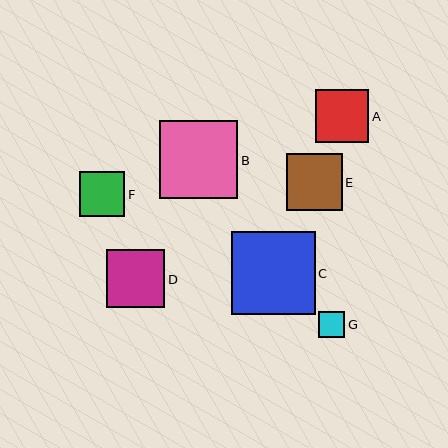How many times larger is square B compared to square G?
Square B is approximately 2.9 times the size of square G.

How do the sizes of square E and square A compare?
Square E and square A are approximately the same size.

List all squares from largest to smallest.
From largest to smallest: C, B, D, E, A, F, G.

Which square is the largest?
Square C is the largest with a size of approximately 84 pixels.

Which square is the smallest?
Square G is the smallest with a size of approximately 27 pixels.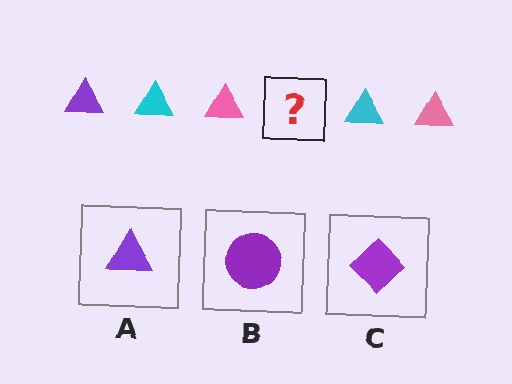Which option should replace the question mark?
Option A.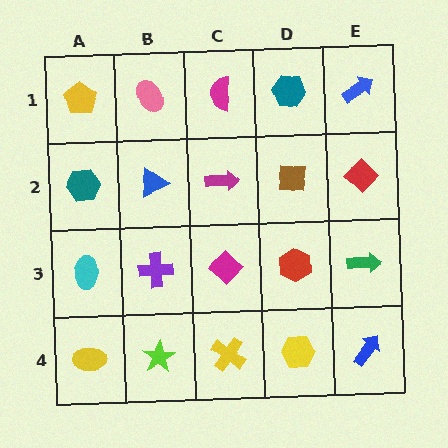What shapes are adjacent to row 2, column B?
A pink ellipse (row 1, column B), a purple cross (row 3, column B), a teal hexagon (row 2, column A), a magenta arrow (row 2, column C).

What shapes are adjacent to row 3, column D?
A brown square (row 2, column D), a yellow hexagon (row 4, column D), a magenta diamond (row 3, column C), a green arrow (row 3, column E).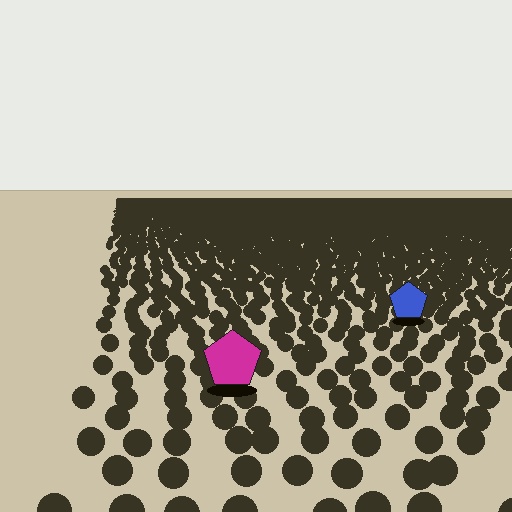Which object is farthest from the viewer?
The blue pentagon is farthest from the viewer. It appears smaller and the ground texture around it is denser.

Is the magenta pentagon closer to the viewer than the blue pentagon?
Yes. The magenta pentagon is closer — you can tell from the texture gradient: the ground texture is coarser near it.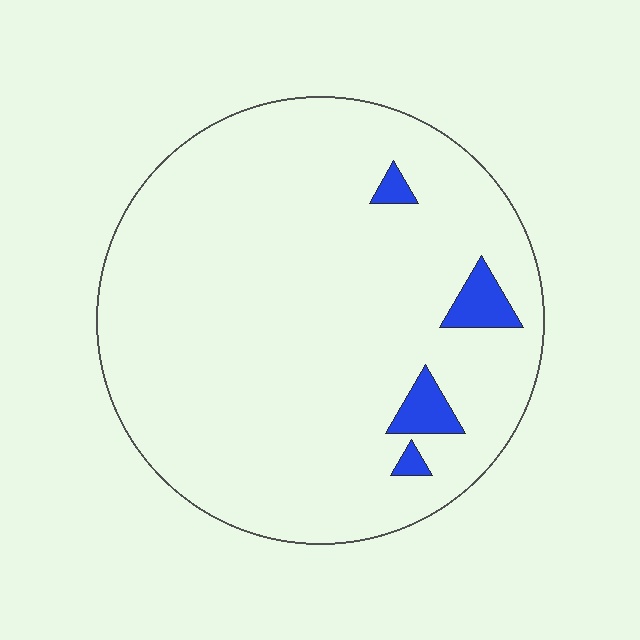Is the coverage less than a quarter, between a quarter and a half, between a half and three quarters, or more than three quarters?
Less than a quarter.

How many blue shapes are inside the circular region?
4.